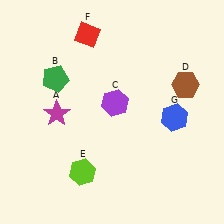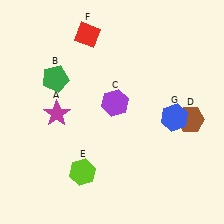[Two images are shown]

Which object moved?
The brown hexagon (D) moved down.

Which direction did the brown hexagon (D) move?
The brown hexagon (D) moved down.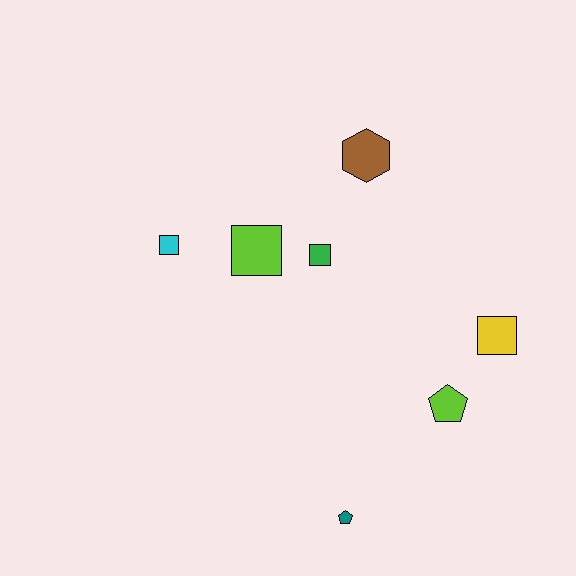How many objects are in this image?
There are 7 objects.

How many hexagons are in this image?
There is 1 hexagon.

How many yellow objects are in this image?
There is 1 yellow object.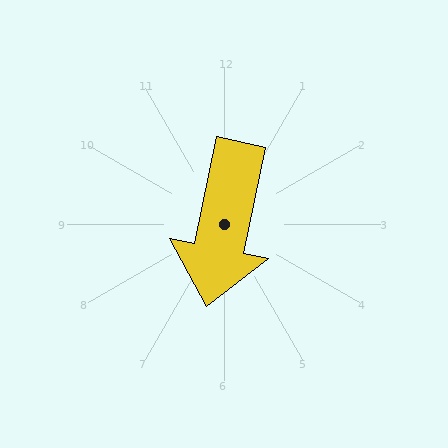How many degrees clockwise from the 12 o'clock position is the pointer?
Approximately 192 degrees.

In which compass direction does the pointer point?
South.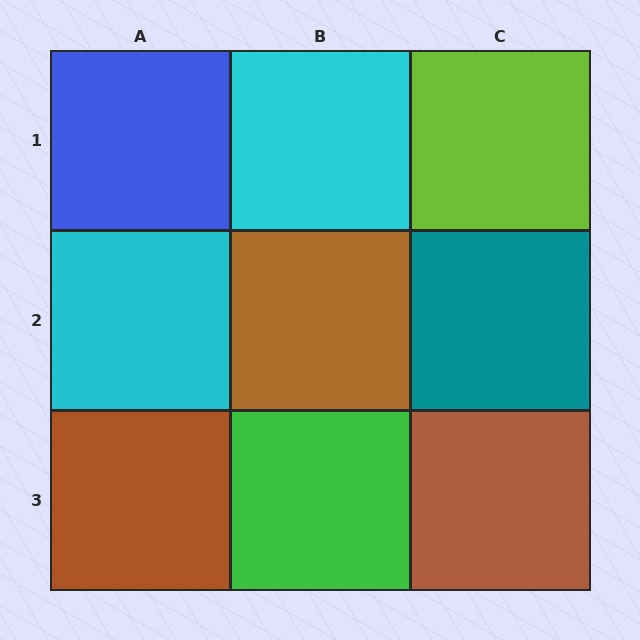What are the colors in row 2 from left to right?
Cyan, brown, teal.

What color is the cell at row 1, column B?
Cyan.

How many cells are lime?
1 cell is lime.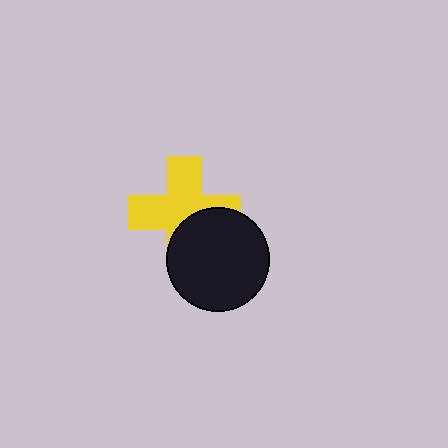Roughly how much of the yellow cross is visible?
About half of it is visible (roughly 63%).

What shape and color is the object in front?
The object in front is a black circle.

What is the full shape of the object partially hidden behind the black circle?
The partially hidden object is a yellow cross.